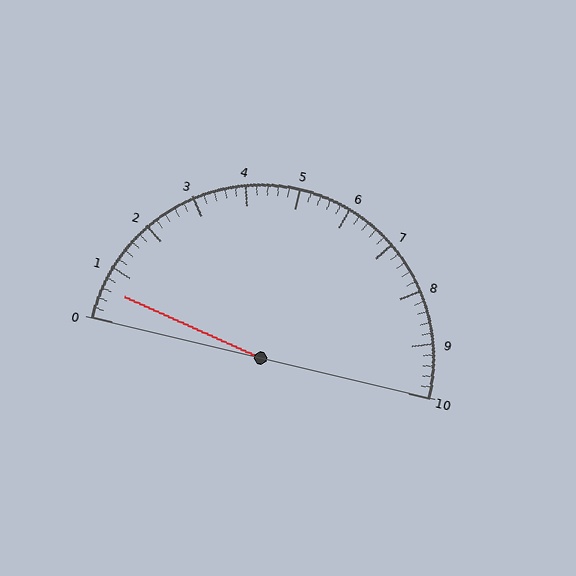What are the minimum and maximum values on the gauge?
The gauge ranges from 0 to 10.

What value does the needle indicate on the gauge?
The needle indicates approximately 0.6.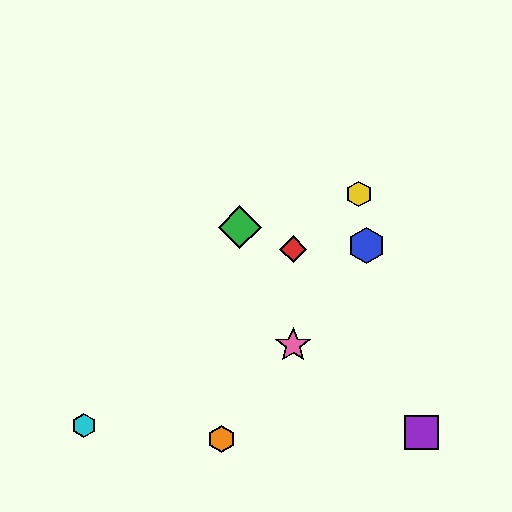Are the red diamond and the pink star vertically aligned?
Yes, both are at x≈293.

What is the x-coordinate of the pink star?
The pink star is at x≈293.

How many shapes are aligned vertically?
2 shapes (the red diamond, the pink star) are aligned vertically.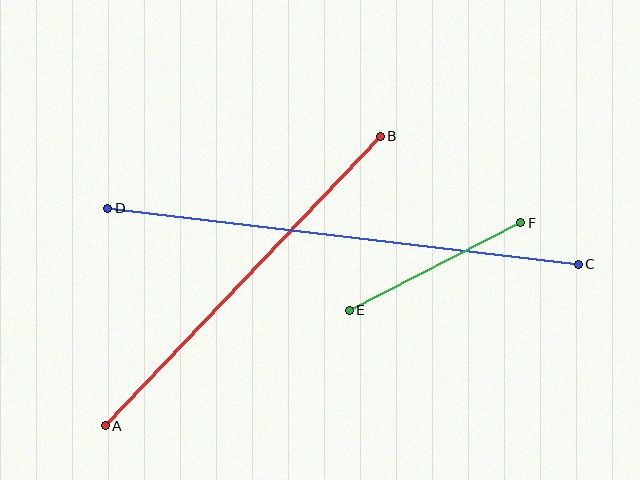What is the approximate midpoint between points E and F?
The midpoint is at approximately (435, 266) pixels.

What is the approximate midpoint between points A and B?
The midpoint is at approximately (243, 281) pixels.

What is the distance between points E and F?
The distance is approximately 192 pixels.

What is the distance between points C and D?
The distance is approximately 474 pixels.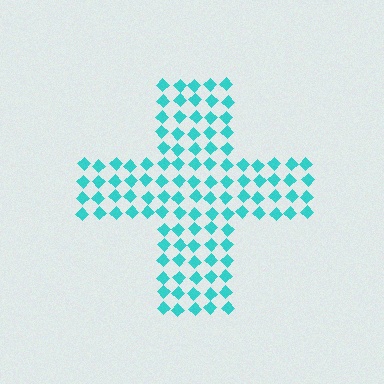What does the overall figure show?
The overall figure shows a cross.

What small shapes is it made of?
It is made of small diamonds.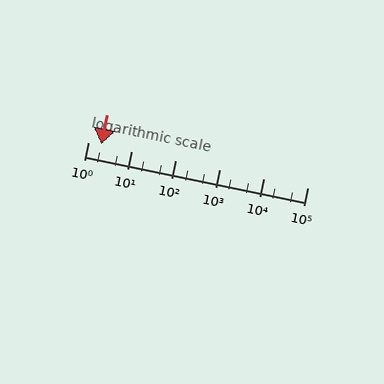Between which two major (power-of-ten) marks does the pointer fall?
The pointer is between 1 and 10.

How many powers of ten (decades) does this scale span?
The scale spans 5 decades, from 1 to 100000.